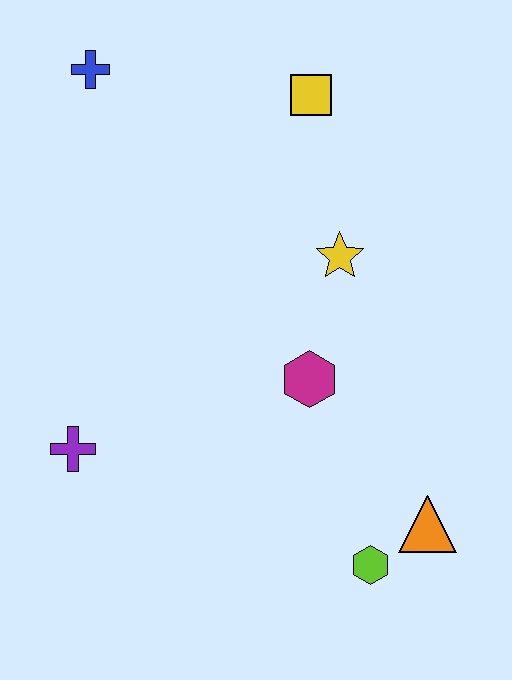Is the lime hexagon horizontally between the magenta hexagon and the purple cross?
No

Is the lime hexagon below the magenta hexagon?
Yes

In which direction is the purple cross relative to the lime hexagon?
The purple cross is to the left of the lime hexagon.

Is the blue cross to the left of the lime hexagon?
Yes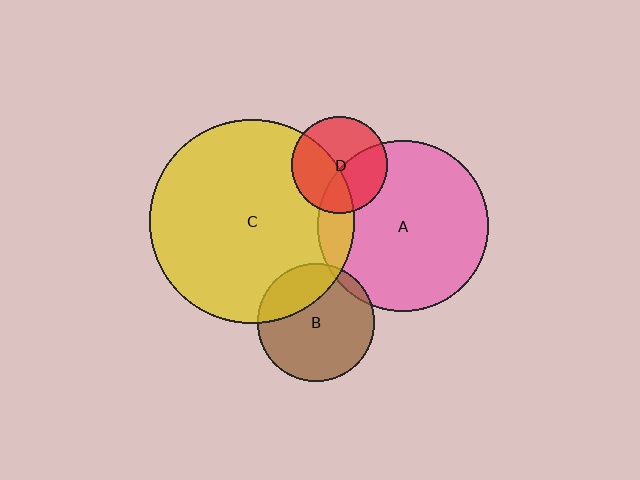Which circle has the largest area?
Circle C (yellow).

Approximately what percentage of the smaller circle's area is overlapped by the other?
Approximately 25%.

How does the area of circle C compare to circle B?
Approximately 3.0 times.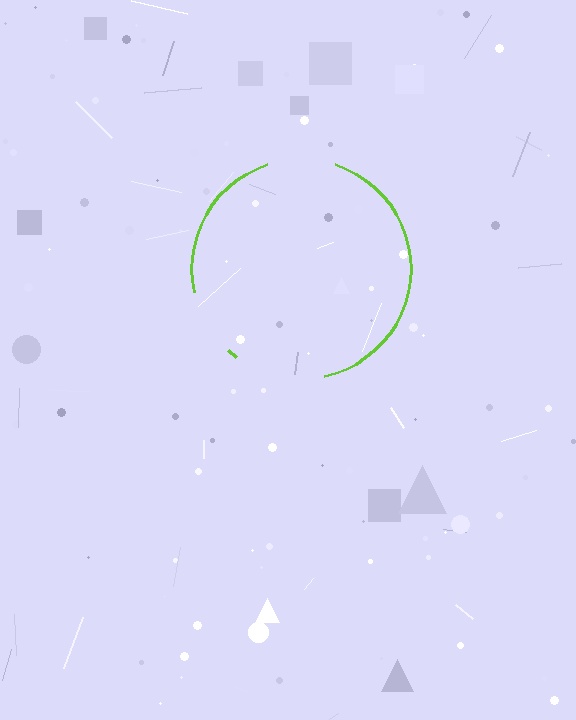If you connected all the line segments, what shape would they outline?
They would outline a circle.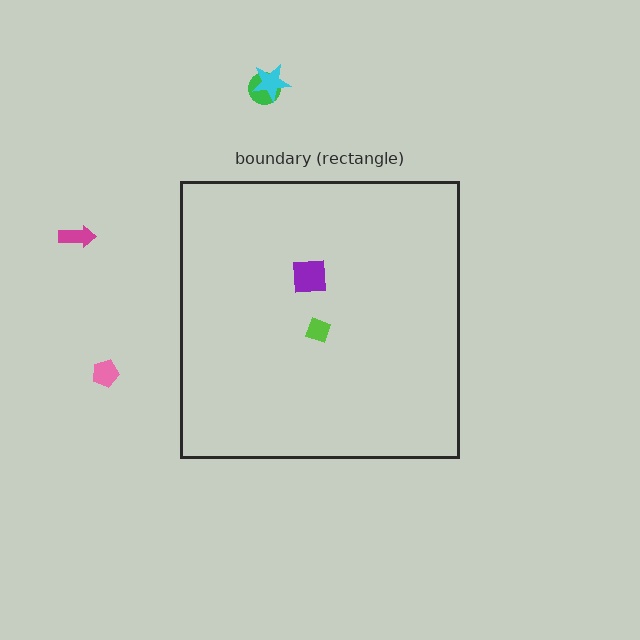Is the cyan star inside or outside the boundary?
Outside.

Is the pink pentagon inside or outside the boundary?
Outside.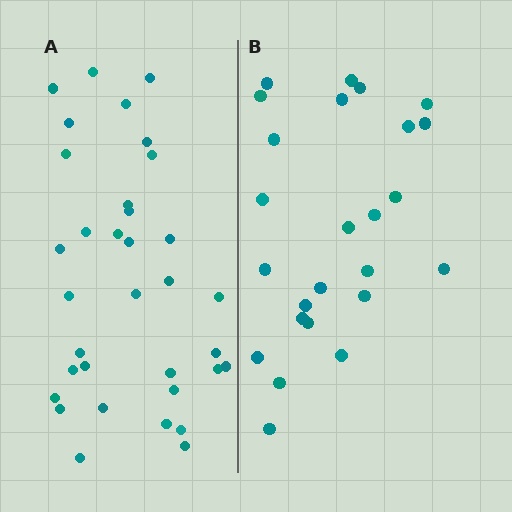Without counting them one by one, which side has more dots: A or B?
Region A (the left region) has more dots.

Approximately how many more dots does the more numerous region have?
Region A has roughly 8 or so more dots than region B.